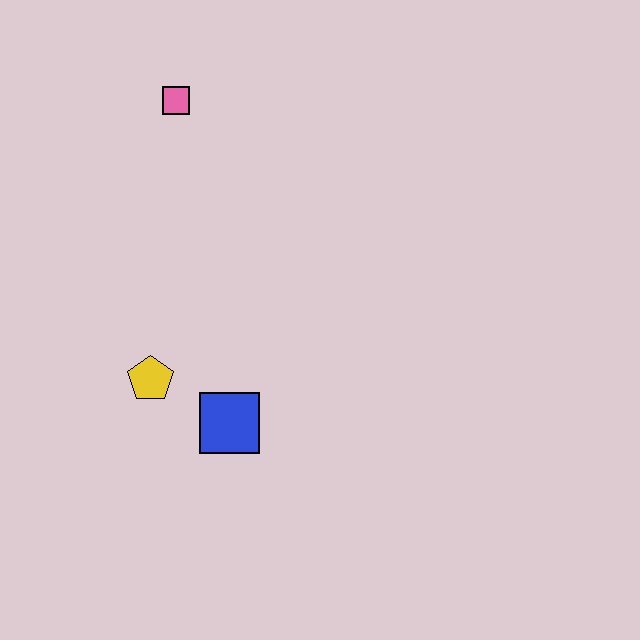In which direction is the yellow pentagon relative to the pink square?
The yellow pentagon is below the pink square.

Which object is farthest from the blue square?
The pink square is farthest from the blue square.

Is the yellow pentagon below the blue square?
No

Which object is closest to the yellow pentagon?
The blue square is closest to the yellow pentagon.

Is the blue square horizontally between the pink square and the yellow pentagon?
No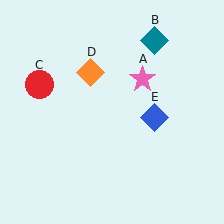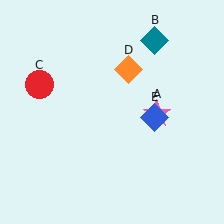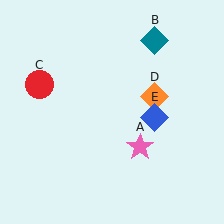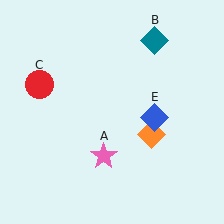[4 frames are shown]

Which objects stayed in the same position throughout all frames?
Teal diamond (object B) and red circle (object C) and blue diamond (object E) remained stationary.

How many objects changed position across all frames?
2 objects changed position: pink star (object A), orange diamond (object D).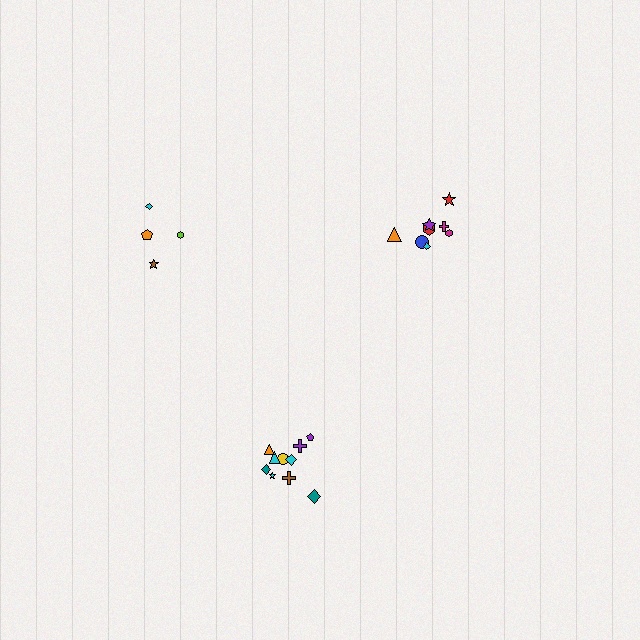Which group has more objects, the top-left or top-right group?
The top-right group.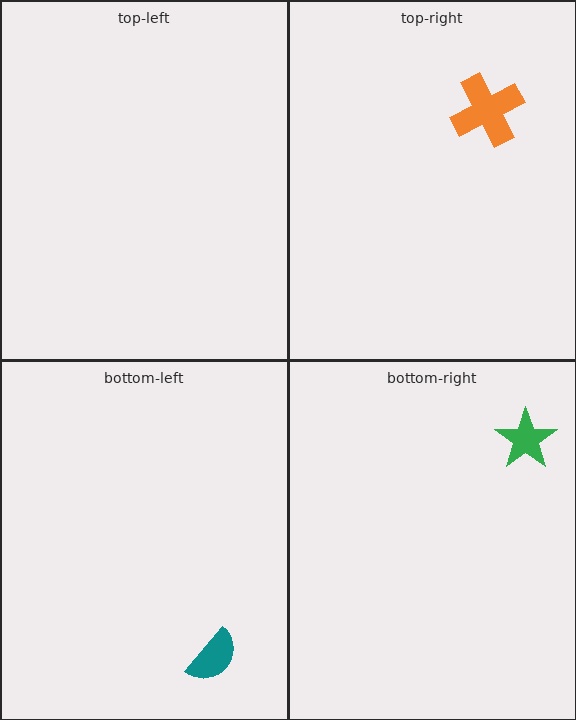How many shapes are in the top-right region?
1.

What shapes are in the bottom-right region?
The green star.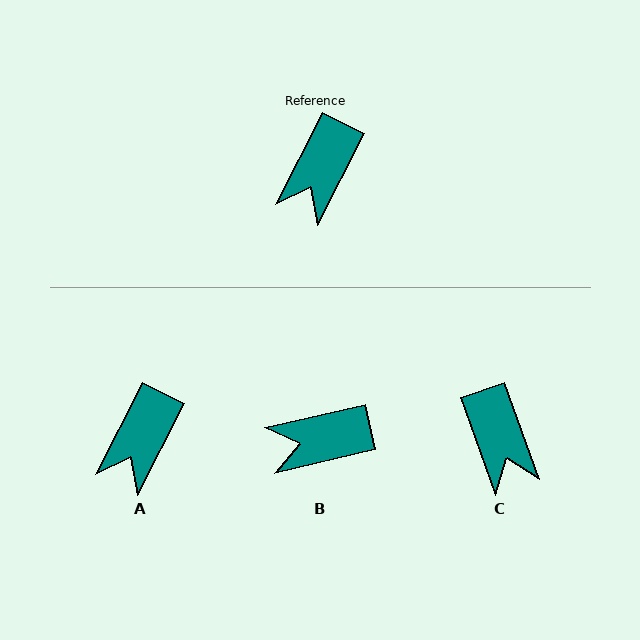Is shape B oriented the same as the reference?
No, it is off by about 50 degrees.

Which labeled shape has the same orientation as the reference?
A.